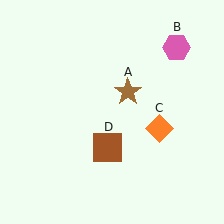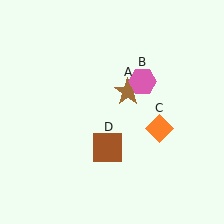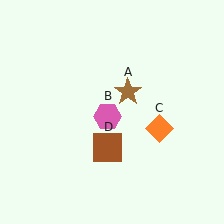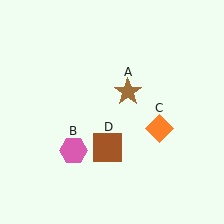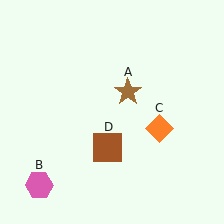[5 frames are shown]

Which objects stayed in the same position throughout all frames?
Brown star (object A) and orange diamond (object C) and brown square (object D) remained stationary.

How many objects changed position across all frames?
1 object changed position: pink hexagon (object B).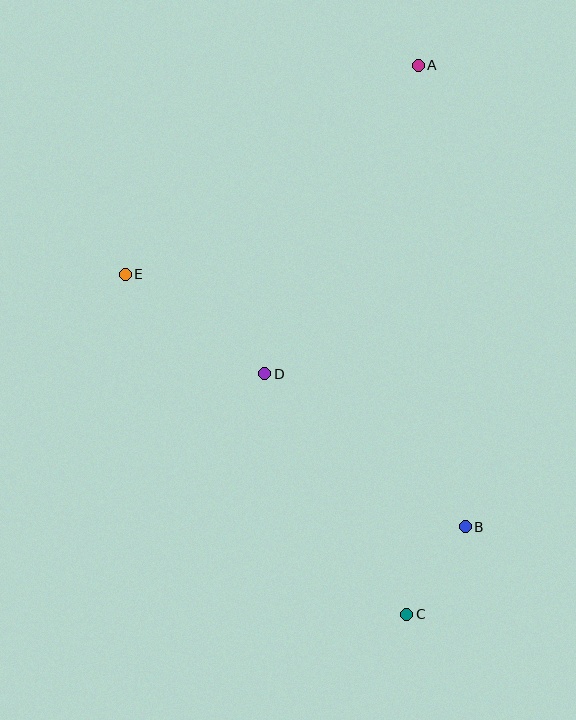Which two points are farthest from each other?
Points A and C are farthest from each other.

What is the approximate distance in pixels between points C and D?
The distance between C and D is approximately 279 pixels.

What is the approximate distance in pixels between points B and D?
The distance between B and D is approximately 252 pixels.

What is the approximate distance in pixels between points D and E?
The distance between D and E is approximately 171 pixels.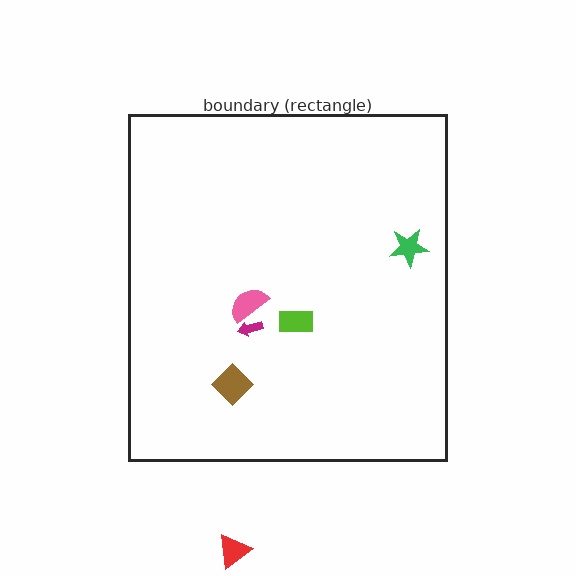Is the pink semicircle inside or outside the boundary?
Inside.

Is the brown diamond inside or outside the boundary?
Inside.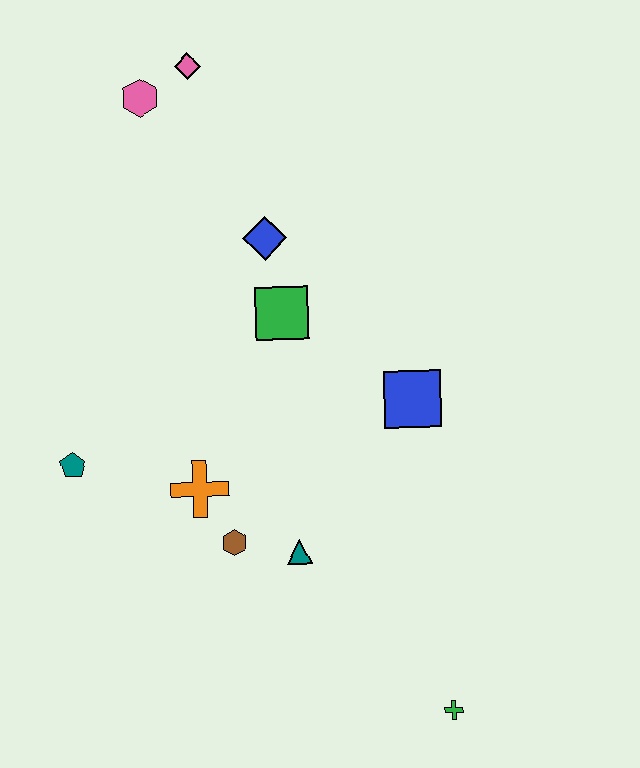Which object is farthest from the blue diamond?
The green cross is farthest from the blue diamond.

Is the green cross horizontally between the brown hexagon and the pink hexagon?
No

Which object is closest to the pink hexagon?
The pink diamond is closest to the pink hexagon.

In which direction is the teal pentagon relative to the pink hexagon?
The teal pentagon is below the pink hexagon.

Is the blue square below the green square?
Yes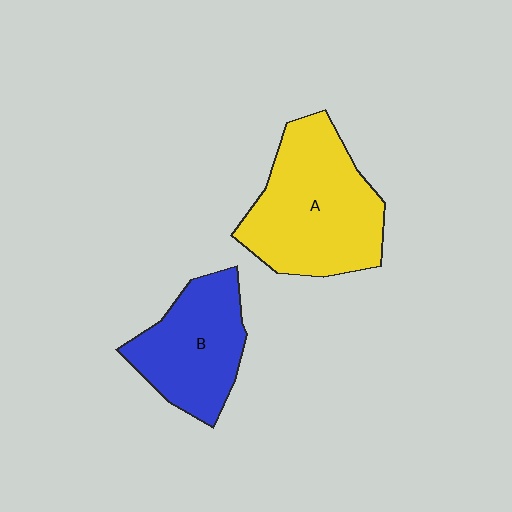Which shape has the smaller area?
Shape B (blue).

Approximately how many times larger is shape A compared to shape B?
Approximately 1.4 times.